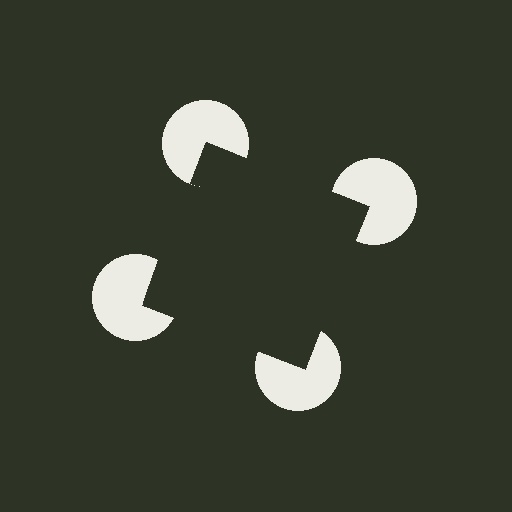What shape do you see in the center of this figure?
An illusory square — its edges are inferred from the aligned wedge cuts in the pac-man discs, not physically drawn.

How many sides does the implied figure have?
4 sides.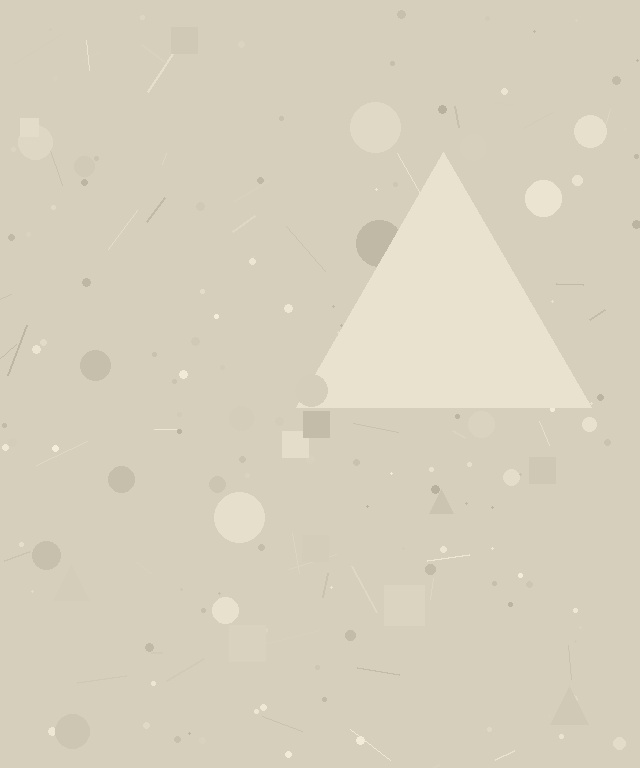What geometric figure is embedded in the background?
A triangle is embedded in the background.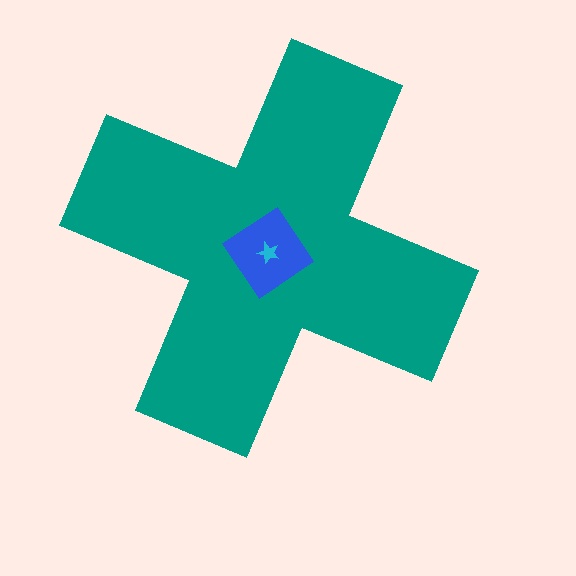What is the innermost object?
The cyan star.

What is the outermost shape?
The teal cross.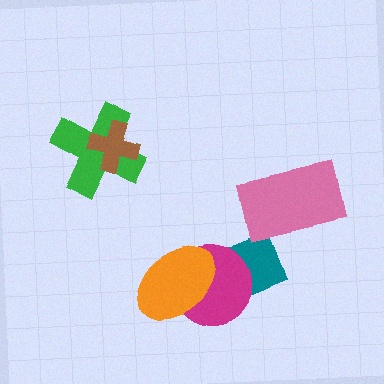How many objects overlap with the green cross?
1 object overlaps with the green cross.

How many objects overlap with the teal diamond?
2 objects overlap with the teal diamond.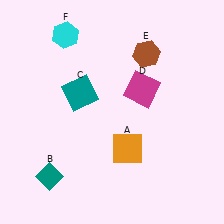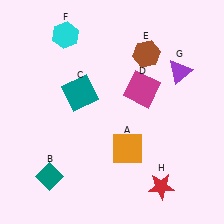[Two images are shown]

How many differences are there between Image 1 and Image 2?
There are 2 differences between the two images.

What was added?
A purple triangle (G), a red star (H) were added in Image 2.